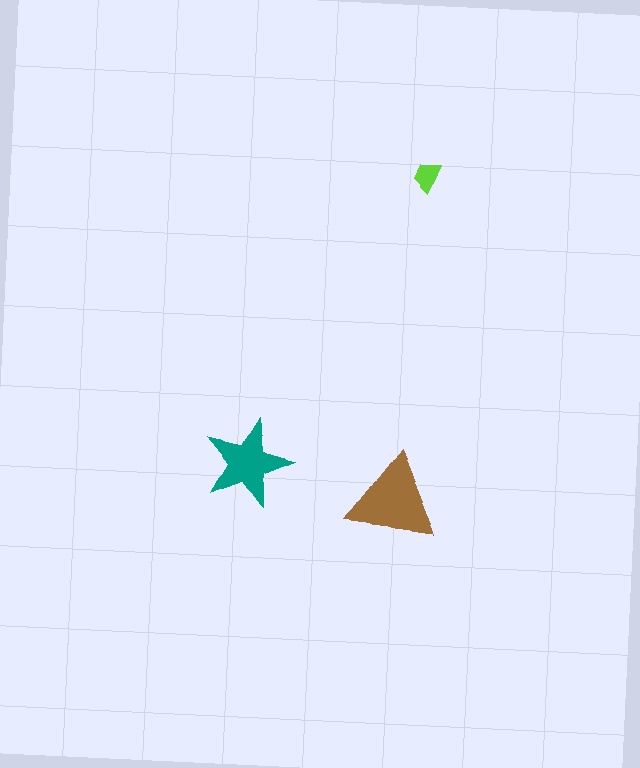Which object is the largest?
The brown triangle.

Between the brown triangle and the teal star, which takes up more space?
The brown triangle.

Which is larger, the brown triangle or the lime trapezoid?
The brown triangle.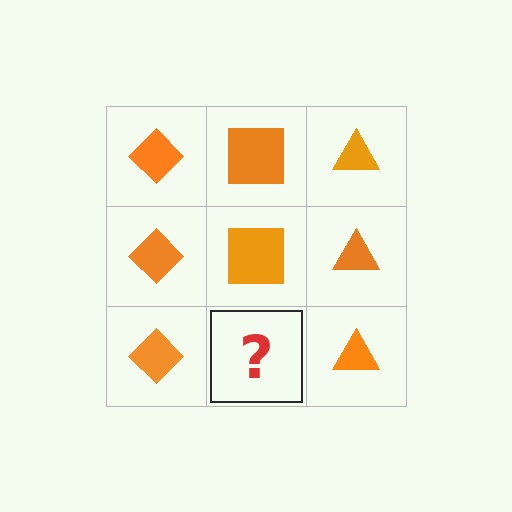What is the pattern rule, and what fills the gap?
The rule is that each column has a consistent shape. The gap should be filled with an orange square.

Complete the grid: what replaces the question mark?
The question mark should be replaced with an orange square.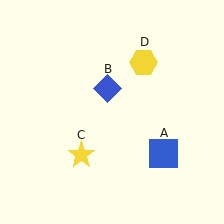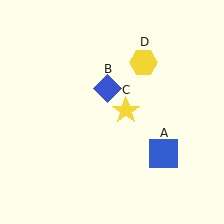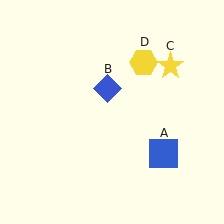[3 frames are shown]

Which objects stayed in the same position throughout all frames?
Blue square (object A) and blue diamond (object B) and yellow hexagon (object D) remained stationary.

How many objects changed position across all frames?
1 object changed position: yellow star (object C).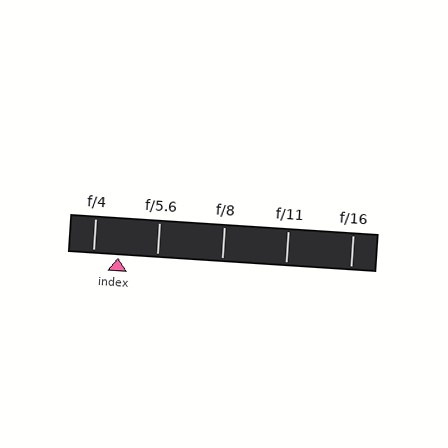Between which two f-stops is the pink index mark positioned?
The index mark is between f/4 and f/5.6.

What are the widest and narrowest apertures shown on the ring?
The widest aperture shown is f/4 and the narrowest is f/16.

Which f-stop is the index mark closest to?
The index mark is closest to f/4.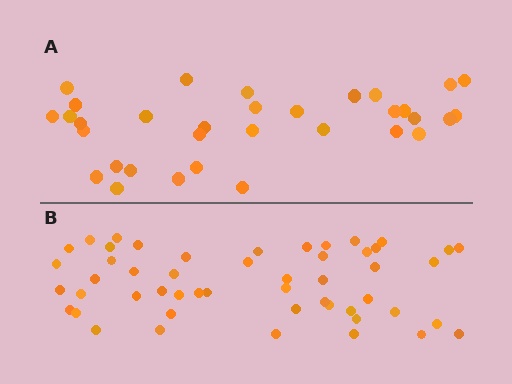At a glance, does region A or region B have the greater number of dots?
Region B (the bottom region) has more dots.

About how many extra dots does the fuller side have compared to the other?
Region B has approximately 20 more dots than region A.